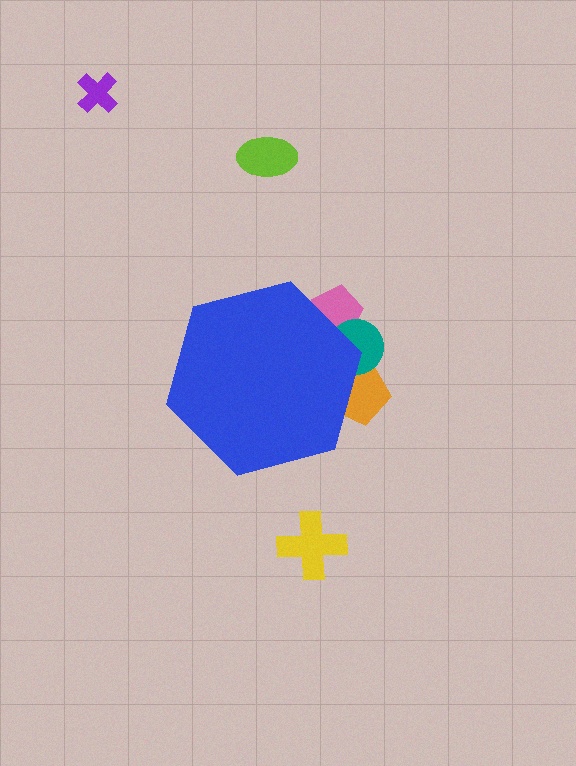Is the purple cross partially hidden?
No, the purple cross is fully visible.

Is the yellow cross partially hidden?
No, the yellow cross is fully visible.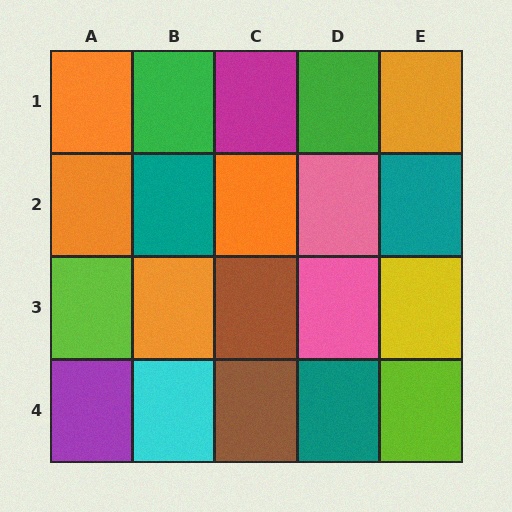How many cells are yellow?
1 cell is yellow.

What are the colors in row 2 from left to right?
Orange, teal, orange, pink, teal.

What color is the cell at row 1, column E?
Orange.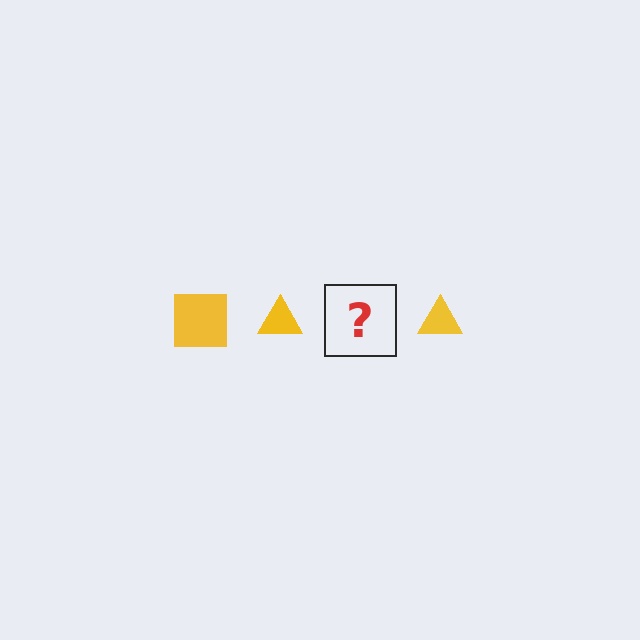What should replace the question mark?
The question mark should be replaced with a yellow square.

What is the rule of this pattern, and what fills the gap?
The rule is that the pattern cycles through square, triangle shapes in yellow. The gap should be filled with a yellow square.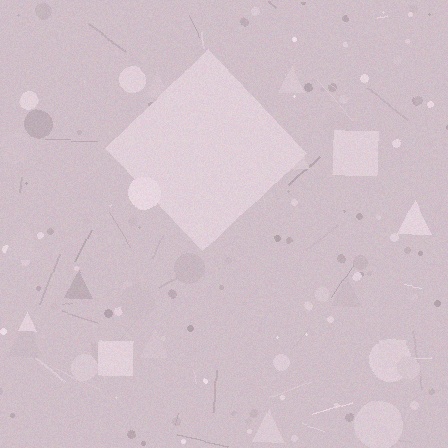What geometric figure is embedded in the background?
A diamond is embedded in the background.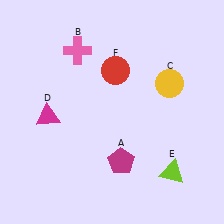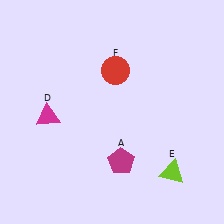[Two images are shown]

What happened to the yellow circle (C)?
The yellow circle (C) was removed in Image 2. It was in the top-right area of Image 1.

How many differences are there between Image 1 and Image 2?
There are 2 differences between the two images.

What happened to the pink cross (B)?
The pink cross (B) was removed in Image 2. It was in the top-left area of Image 1.